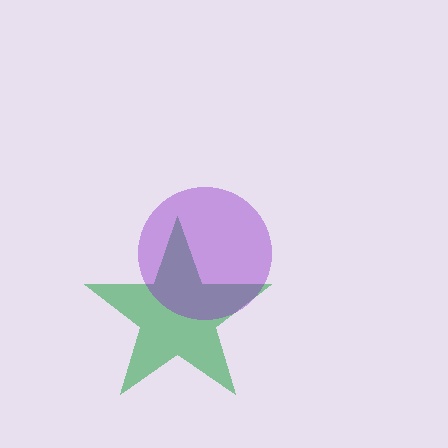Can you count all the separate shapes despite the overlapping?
Yes, there are 2 separate shapes.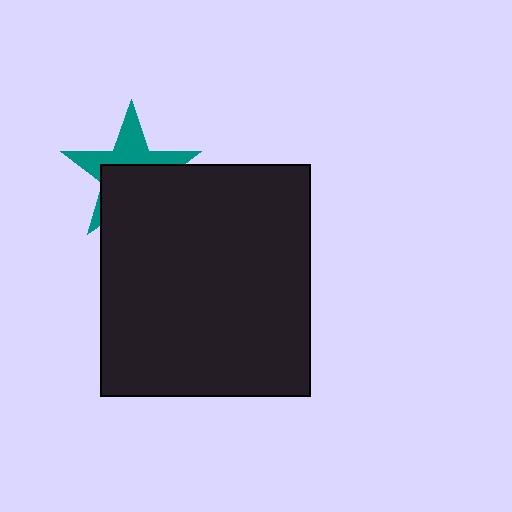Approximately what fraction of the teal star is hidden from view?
Roughly 56% of the teal star is hidden behind the black rectangle.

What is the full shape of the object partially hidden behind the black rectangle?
The partially hidden object is a teal star.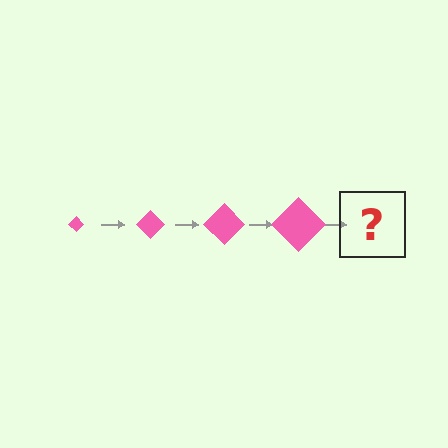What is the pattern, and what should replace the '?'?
The pattern is that the diamond gets progressively larger each step. The '?' should be a pink diamond, larger than the previous one.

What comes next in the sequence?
The next element should be a pink diamond, larger than the previous one.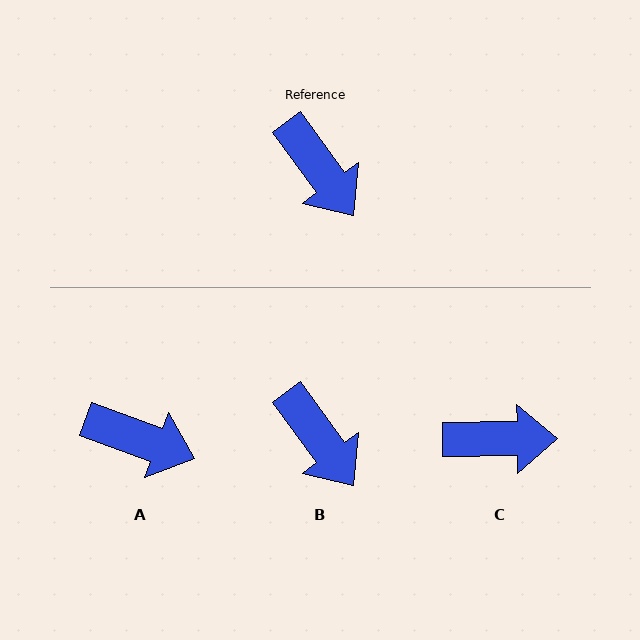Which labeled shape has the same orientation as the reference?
B.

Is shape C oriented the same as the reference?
No, it is off by about 55 degrees.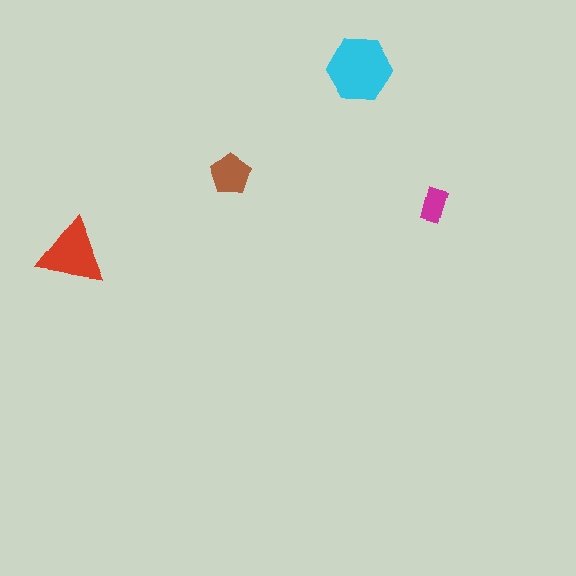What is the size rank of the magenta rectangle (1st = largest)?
4th.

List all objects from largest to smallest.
The cyan hexagon, the red triangle, the brown pentagon, the magenta rectangle.